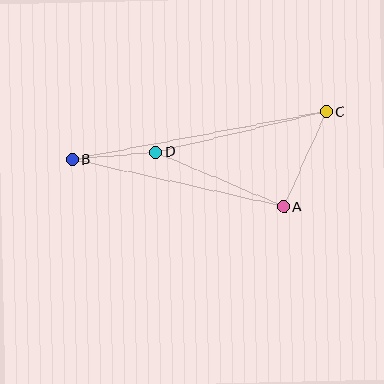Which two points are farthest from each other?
Points B and C are farthest from each other.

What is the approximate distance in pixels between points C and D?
The distance between C and D is approximately 175 pixels.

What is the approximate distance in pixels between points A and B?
The distance between A and B is approximately 216 pixels.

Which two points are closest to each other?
Points B and D are closest to each other.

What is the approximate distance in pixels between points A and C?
The distance between A and C is approximately 104 pixels.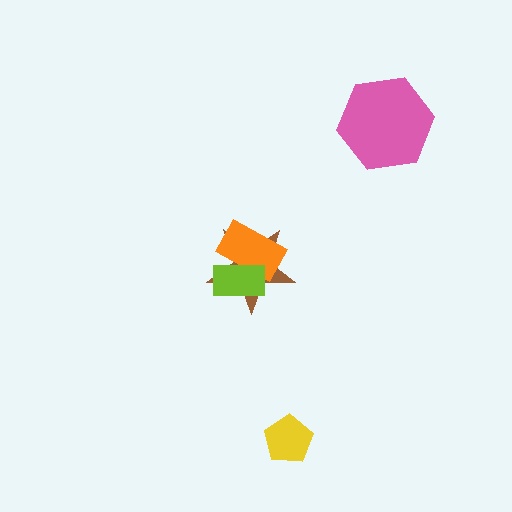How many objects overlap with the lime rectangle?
2 objects overlap with the lime rectangle.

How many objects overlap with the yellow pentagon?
0 objects overlap with the yellow pentagon.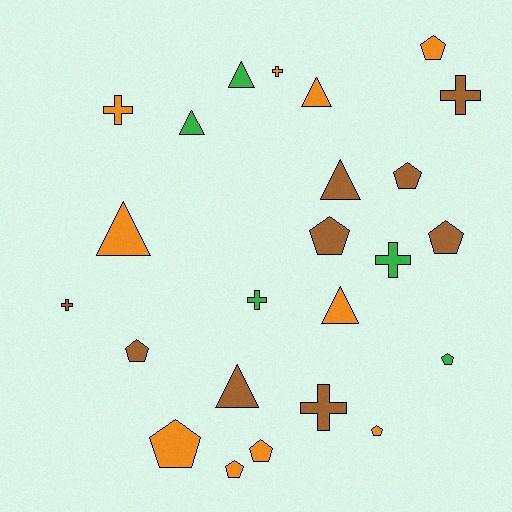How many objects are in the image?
There are 24 objects.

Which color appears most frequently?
Orange, with 10 objects.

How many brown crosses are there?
There are 3 brown crosses.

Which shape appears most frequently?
Pentagon, with 10 objects.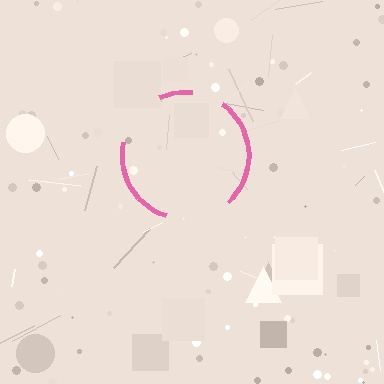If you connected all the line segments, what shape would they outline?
They would outline a circle.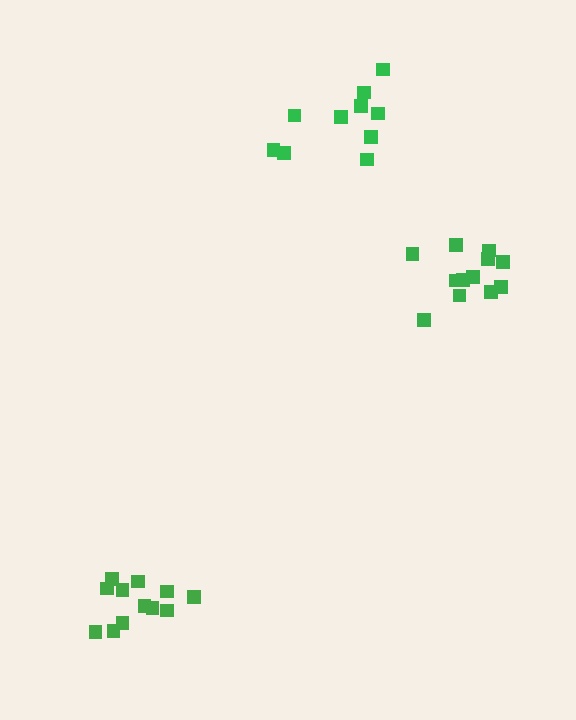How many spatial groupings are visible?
There are 3 spatial groupings.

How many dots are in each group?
Group 1: 12 dots, Group 2: 12 dots, Group 3: 10 dots (34 total).